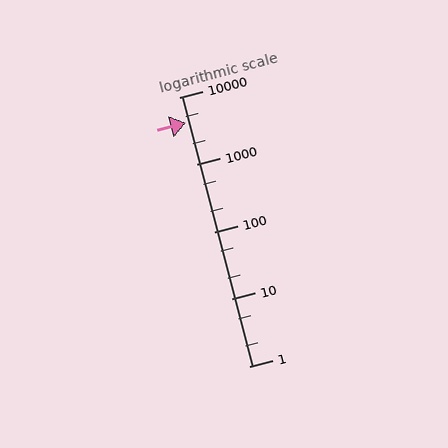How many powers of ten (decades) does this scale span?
The scale spans 4 decades, from 1 to 10000.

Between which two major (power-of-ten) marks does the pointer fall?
The pointer is between 1000 and 10000.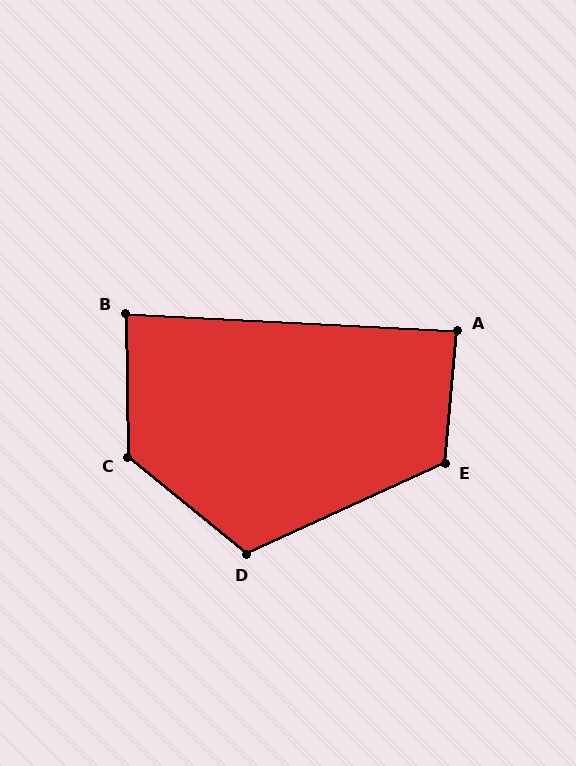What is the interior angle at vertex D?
Approximately 116 degrees (obtuse).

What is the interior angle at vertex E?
Approximately 120 degrees (obtuse).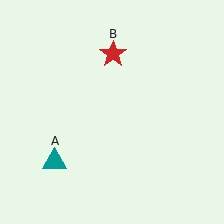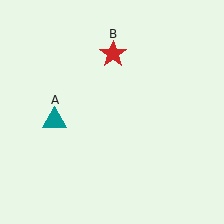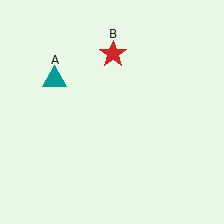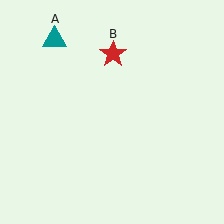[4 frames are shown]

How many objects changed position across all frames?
1 object changed position: teal triangle (object A).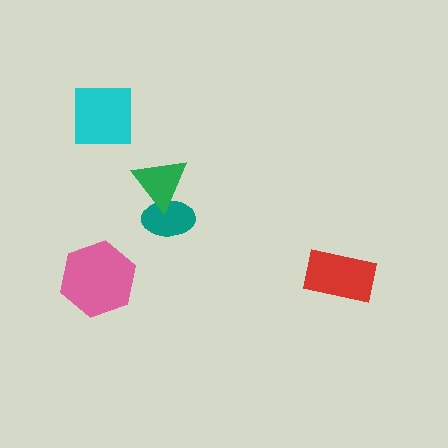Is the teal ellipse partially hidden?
Yes, it is partially covered by another shape.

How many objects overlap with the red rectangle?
0 objects overlap with the red rectangle.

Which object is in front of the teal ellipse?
The green triangle is in front of the teal ellipse.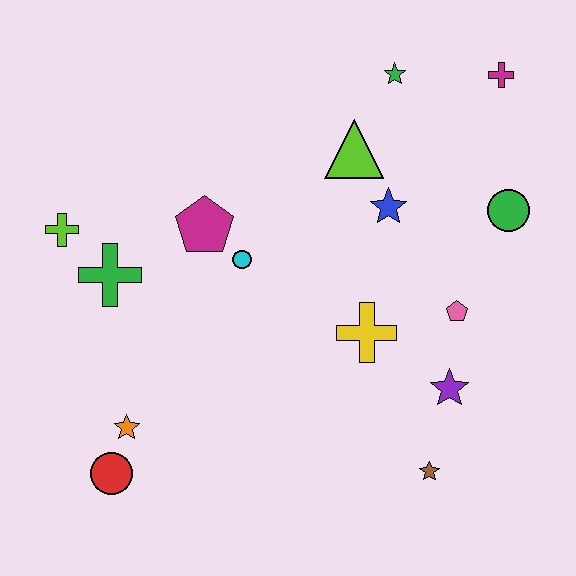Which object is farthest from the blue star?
The red circle is farthest from the blue star.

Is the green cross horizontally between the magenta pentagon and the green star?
No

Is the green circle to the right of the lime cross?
Yes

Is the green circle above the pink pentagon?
Yes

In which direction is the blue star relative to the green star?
The blue star is below the green star.